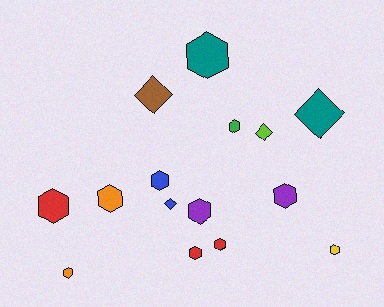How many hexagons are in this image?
There are 11 hexagons.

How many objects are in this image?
There are 15 objects.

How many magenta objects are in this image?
There are no magenta objects.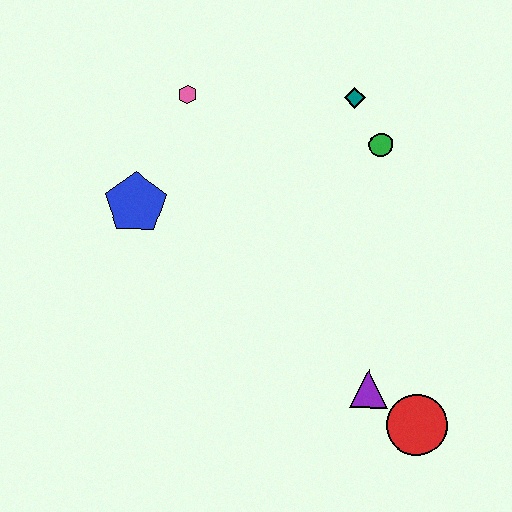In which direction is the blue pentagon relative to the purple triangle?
The blue pentagon is to the left of the purple triangle.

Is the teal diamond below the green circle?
No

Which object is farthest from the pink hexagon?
The red circle is farthest from the pink hexagon.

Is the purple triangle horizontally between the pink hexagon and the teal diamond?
No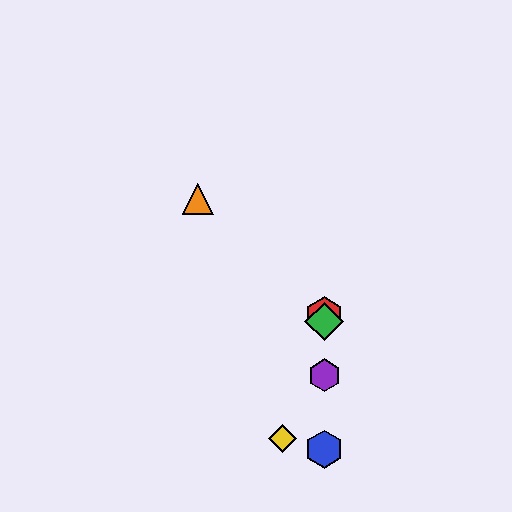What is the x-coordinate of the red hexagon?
The red hexagon is at x≈324.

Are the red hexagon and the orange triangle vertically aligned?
No, the red hexagon is at x≈324 and the orange triangle is at x≈198.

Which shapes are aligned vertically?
The red hexagon, the blue hexagon, the green diamond, the purple hexagon are aligned vertically.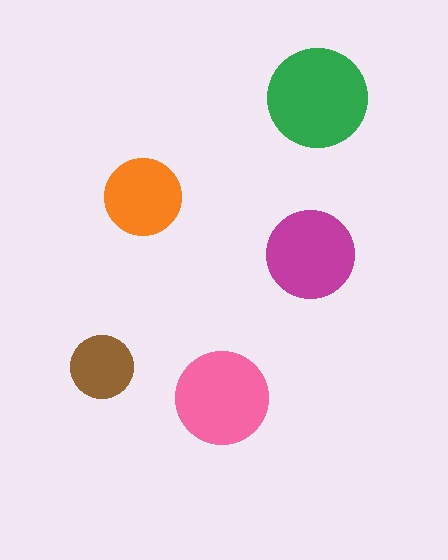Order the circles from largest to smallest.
the green one, the pink one, the magenta one, the orange one, the brown one.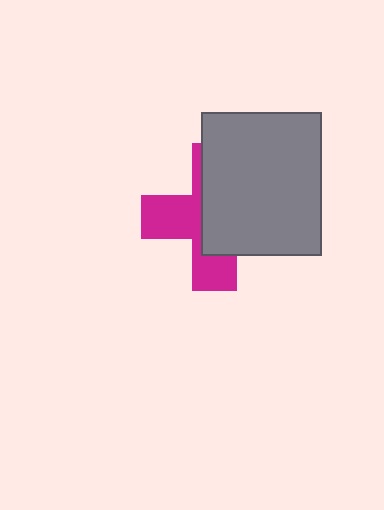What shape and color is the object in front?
The object in front is a gray rectangle.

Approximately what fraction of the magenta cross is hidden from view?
Roughly 56% of the magenta cross is hidden behind the gray rectangle.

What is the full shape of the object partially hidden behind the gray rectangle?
The partially hidden object is a magenta cross.